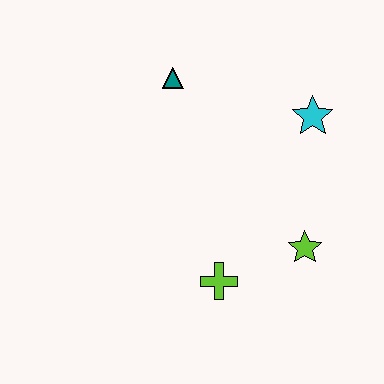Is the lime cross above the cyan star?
No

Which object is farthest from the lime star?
The teal triangle is farthest from the lime star.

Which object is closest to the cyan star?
The lime star is closest to the cyan star.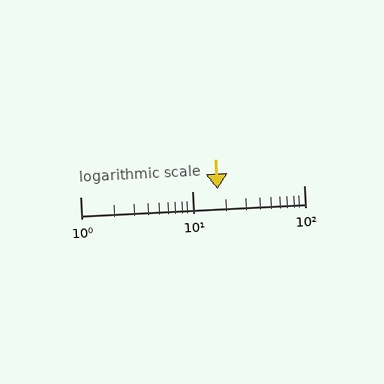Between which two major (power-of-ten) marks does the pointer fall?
The pointer is between 10 and 100.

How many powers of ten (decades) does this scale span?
The scale spans 2 decades, from 1 to 100.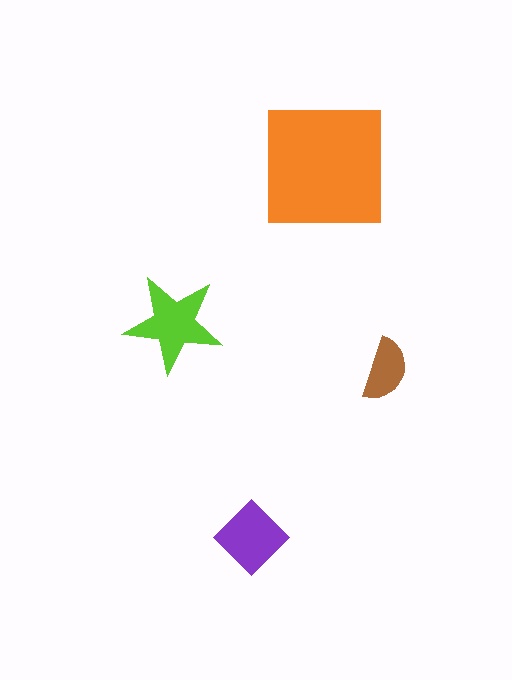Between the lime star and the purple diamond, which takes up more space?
The lime star.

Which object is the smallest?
The brown semicircle.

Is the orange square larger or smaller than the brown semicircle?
Larger.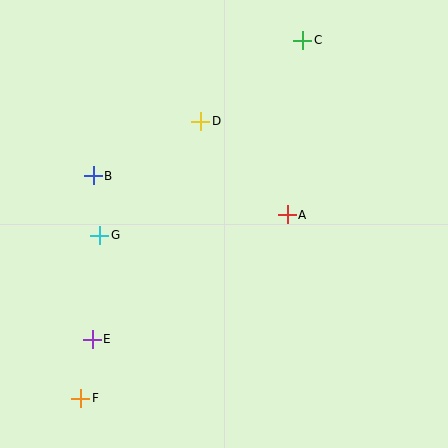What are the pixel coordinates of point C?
Point C is at (303, 40).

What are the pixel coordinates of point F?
Point F is at (81, 398).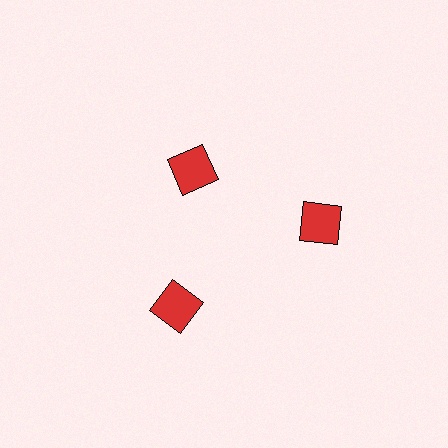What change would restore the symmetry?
The symmetry would be restored by moving it outward, back onto the ring so that all 3 squares sit at equal angles and equal distance from the center.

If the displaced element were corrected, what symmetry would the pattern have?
It would have 3-fold rotational symmetry — the pattern would map onto itself every 120 degrees.